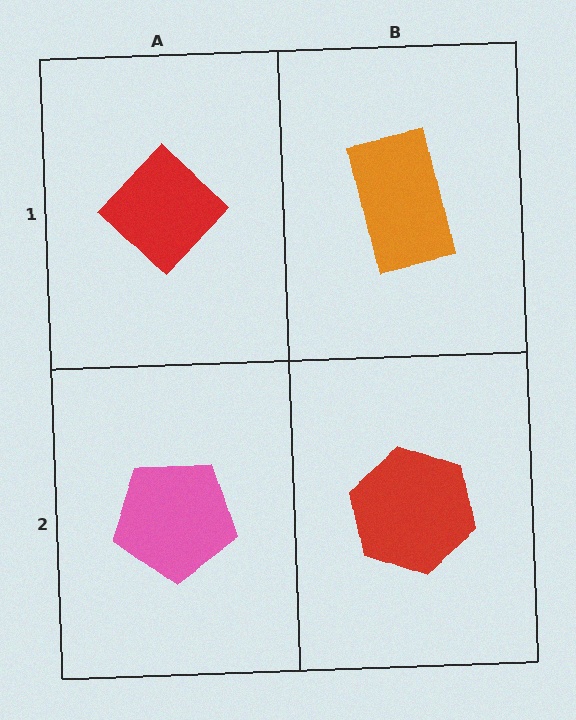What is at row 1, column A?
A red diamond.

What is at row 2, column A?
A pink pentagon.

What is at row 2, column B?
A red hexagon.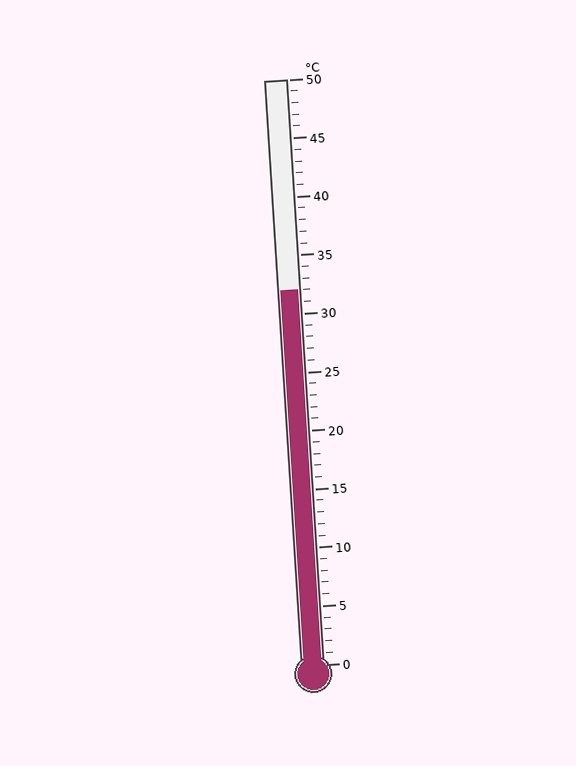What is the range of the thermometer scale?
The thermometer scale ranges from 0°C to 50°C.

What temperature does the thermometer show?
The thermometer shows approximately 32°C.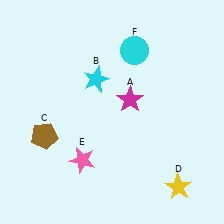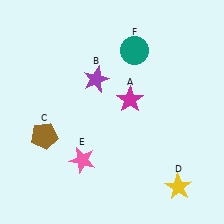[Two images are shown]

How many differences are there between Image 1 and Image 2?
There are 2 differences between the two images.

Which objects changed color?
B changed from cyan to purple. F changed from cyan to teal.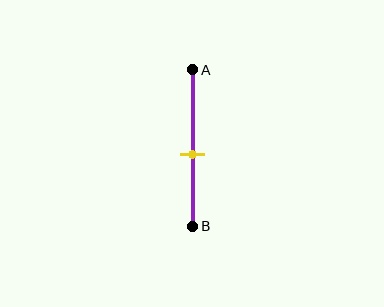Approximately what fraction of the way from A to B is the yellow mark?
The yellow mark is approximately 55% of the way from A to B.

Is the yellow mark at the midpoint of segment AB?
No, the mark is at about 55% from A, not at the 50% midpoint.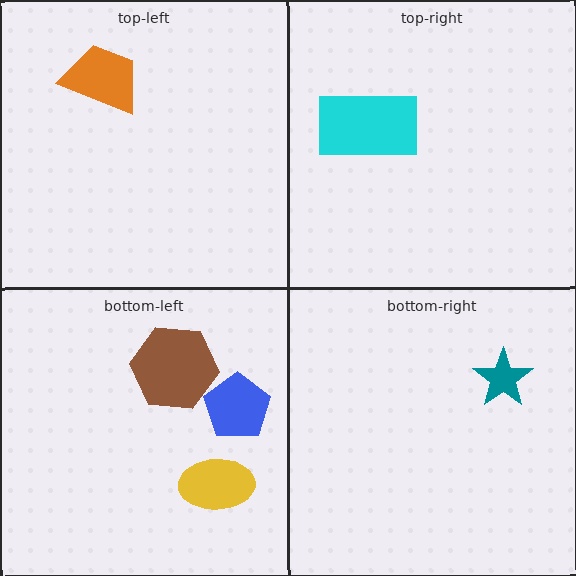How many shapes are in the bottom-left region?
3.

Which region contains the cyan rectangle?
The top-right region.